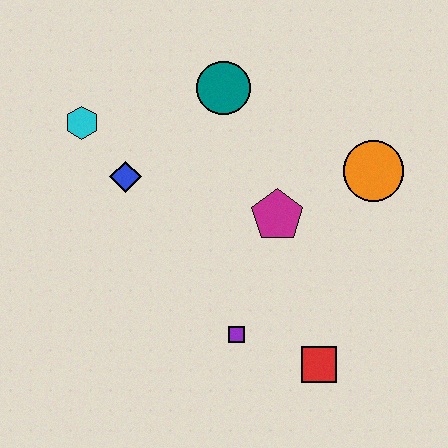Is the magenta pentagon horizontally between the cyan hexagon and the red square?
Yes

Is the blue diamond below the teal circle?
Yes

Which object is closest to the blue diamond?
The cyan hexagon is closest to the blue diamond.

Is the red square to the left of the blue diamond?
No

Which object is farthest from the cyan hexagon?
The red square is farthest from the cyan hexagon.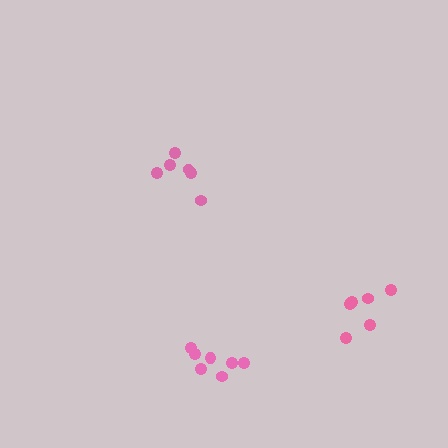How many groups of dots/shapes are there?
There are 3 groups.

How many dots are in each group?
Group 1: 6 dots, Group 2: 6 dots, Group 3: 7 dots (19 total).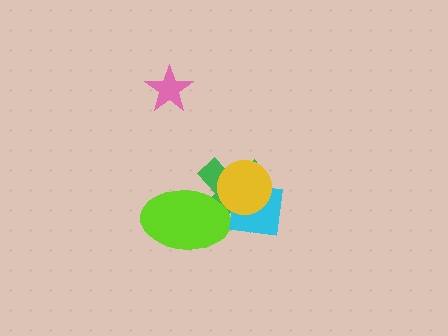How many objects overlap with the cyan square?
2 objects overlap with the cyan square.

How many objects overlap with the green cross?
3 objects overlap with the green cross.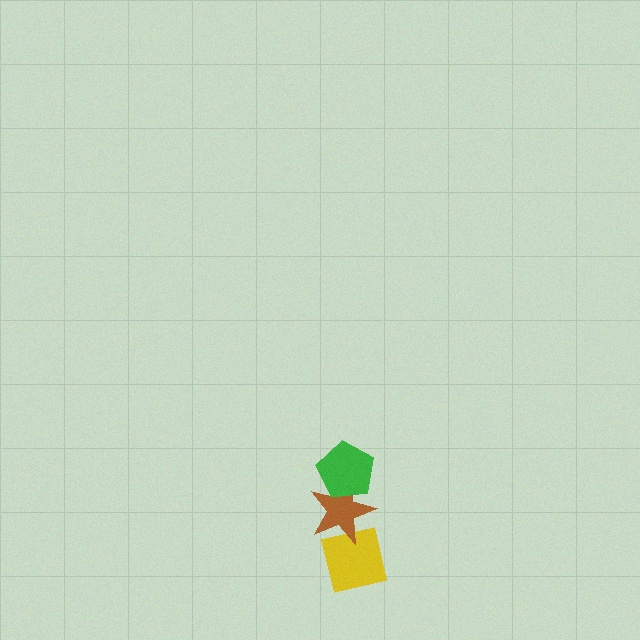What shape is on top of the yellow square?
The brown star is on top of the yellow square.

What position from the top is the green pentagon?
The green pentagon is 1st from the top.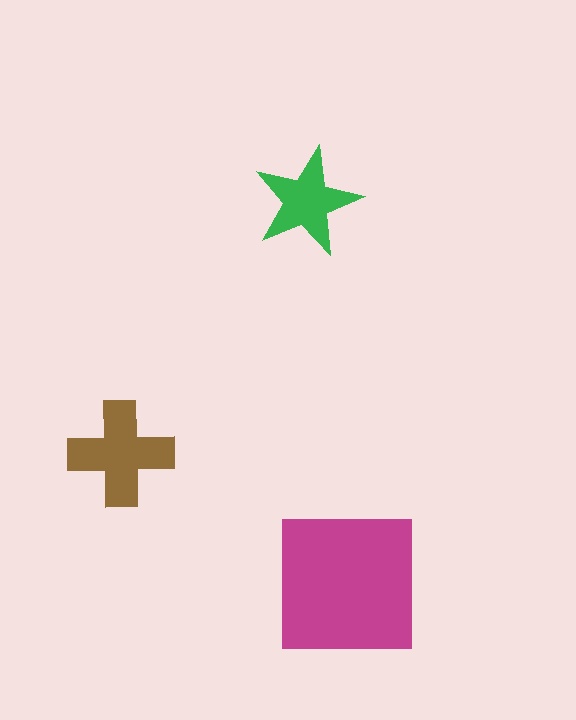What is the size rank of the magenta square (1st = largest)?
1st.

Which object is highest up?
The green star is topmost.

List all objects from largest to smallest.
The magenta square, the brown cross, the green star.